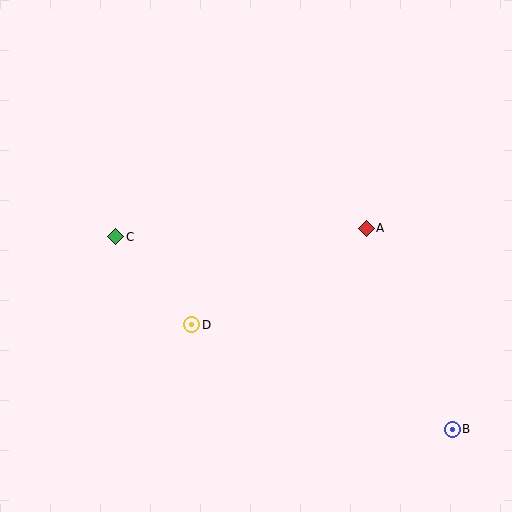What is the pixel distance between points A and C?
The distance between A and C is 251 pixels.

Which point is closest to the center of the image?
Point D at (192, 325) is closest to the center.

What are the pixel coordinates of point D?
Point D is at (192, 325).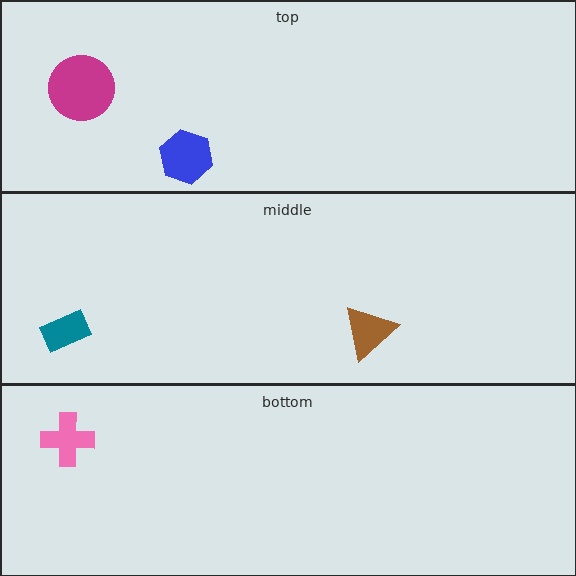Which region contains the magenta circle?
The top region.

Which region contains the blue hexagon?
The top region.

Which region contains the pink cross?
The bottom region.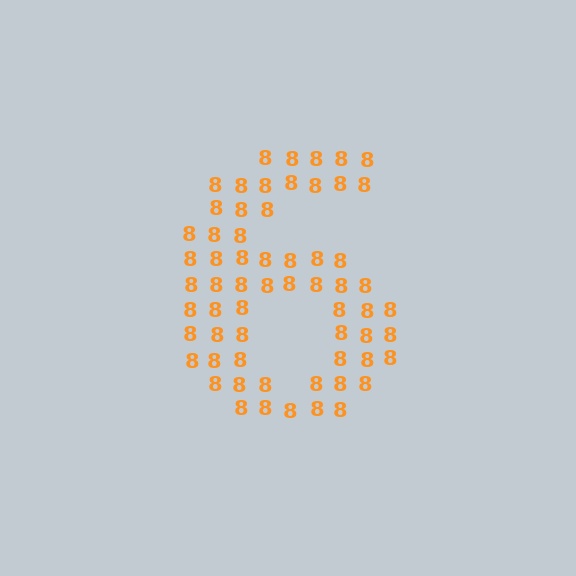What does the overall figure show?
The overall figure shows the digit 6.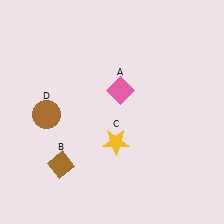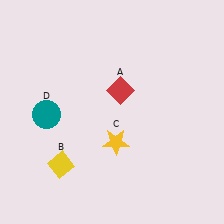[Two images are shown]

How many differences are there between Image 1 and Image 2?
There are 3 differences between the two images.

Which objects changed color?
A changed from pink to red. B changed from brown to yellow. D changed from brown to teal.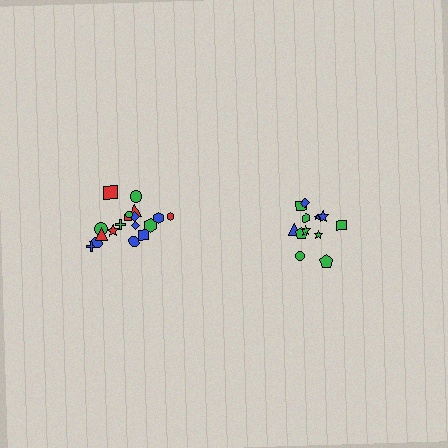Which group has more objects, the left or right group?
The left group.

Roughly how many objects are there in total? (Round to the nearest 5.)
Roughly 30 objects in total.